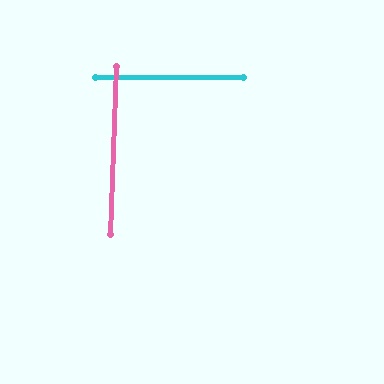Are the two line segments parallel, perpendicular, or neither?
Perpendicular — they meet at approximately 88°.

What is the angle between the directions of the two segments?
Approximately 88 degrees.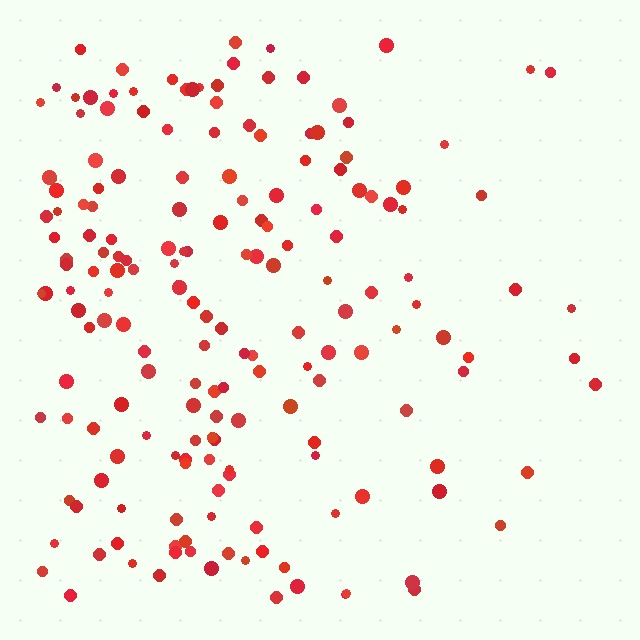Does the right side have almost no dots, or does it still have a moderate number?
Still a moderate number, just noticeably fewer than the left.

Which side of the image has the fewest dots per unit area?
The right.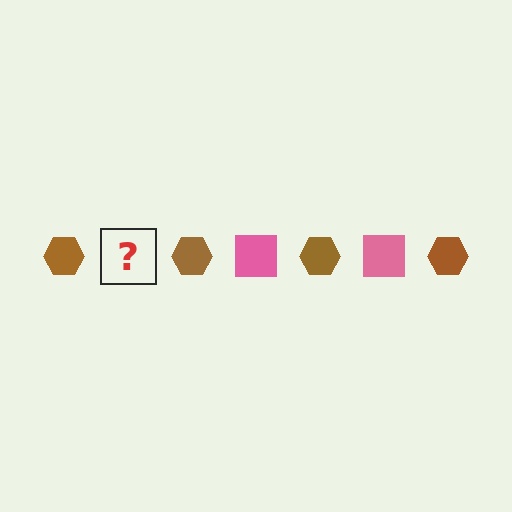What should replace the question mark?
The question mark should be replaced with a pink square.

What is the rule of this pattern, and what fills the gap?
The rule is that the pattern alternates between brown hexagon and pink square. The gap should be filled with a pink square.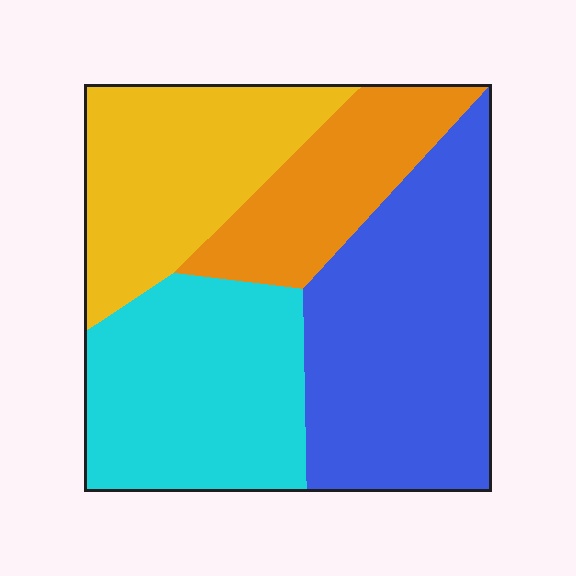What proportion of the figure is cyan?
Cyan covers about 25% of the figure.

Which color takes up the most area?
Blue, at roughly 35%.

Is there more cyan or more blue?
Blue.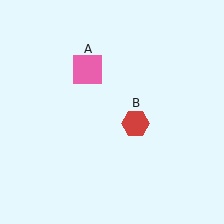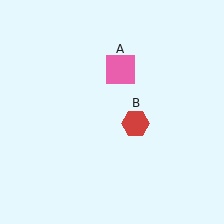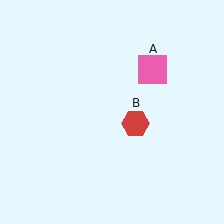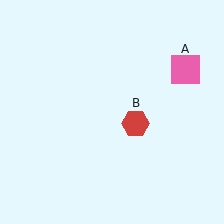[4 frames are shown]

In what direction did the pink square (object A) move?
The pink square (object A) moved right.